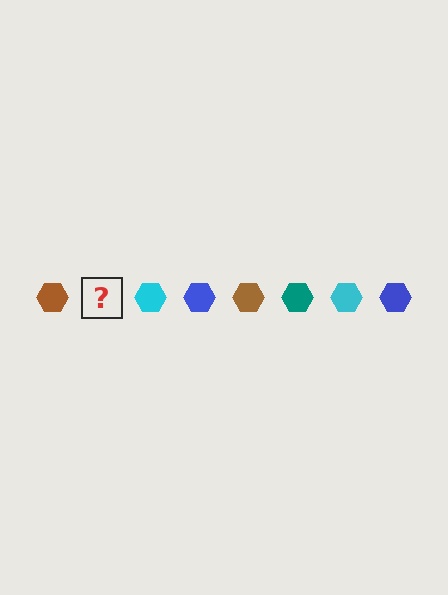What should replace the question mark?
The question mark should be replaced with a teal hexagon.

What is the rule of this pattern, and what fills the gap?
The rule is that the pattern cycles through brown, teal, cyan, blue hexagons. The gap should be filled with a teal hexagon.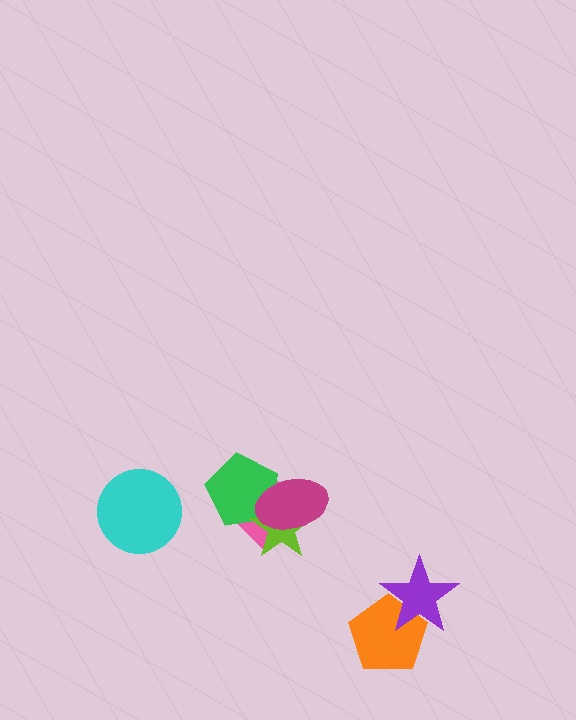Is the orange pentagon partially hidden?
Yes, it is partially covered by another shape.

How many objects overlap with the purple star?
1 object overlaps with the purple star.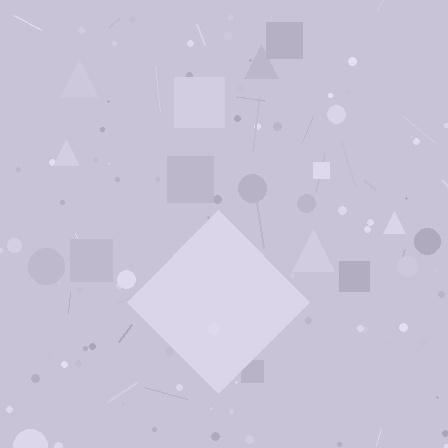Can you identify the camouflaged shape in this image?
The camouflaged shape is a diamond.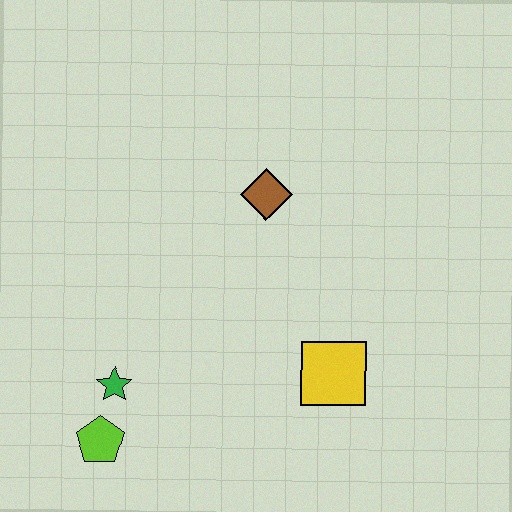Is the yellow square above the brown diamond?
No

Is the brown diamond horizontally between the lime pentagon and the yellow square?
Yes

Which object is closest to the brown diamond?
The yellow square is closest to the brown diamond.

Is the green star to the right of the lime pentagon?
Yes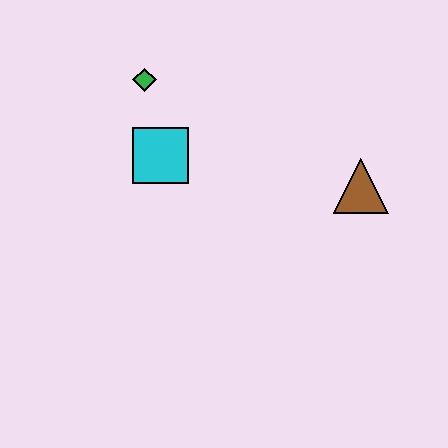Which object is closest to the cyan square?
The green diamond is closest to the cyan square.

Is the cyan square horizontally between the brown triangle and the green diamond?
Yes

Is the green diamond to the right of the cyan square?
No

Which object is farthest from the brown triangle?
The green diamond is farthest from the brown triangle.